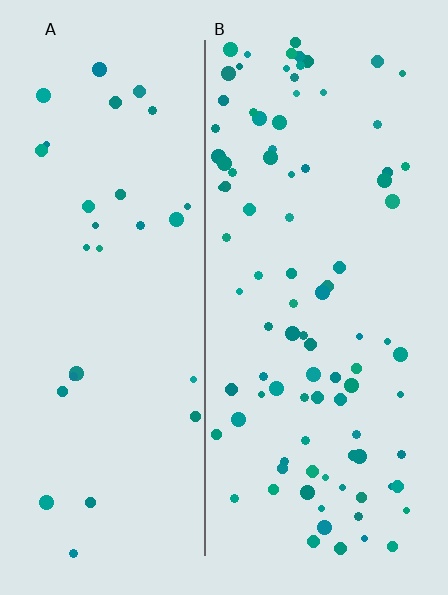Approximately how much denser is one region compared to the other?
Approximately 3.1× — region B over region A.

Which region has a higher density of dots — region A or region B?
B (the right).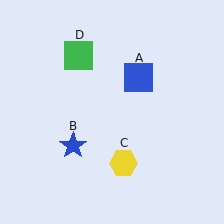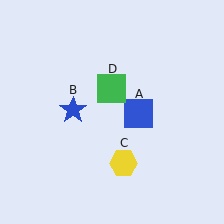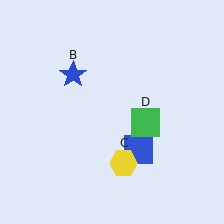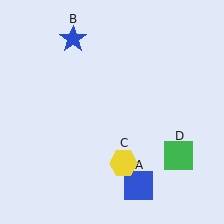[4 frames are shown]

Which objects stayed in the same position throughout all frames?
Yellow hexagon (object C) remained stationary.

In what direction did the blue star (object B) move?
The blue star (object B) moved up.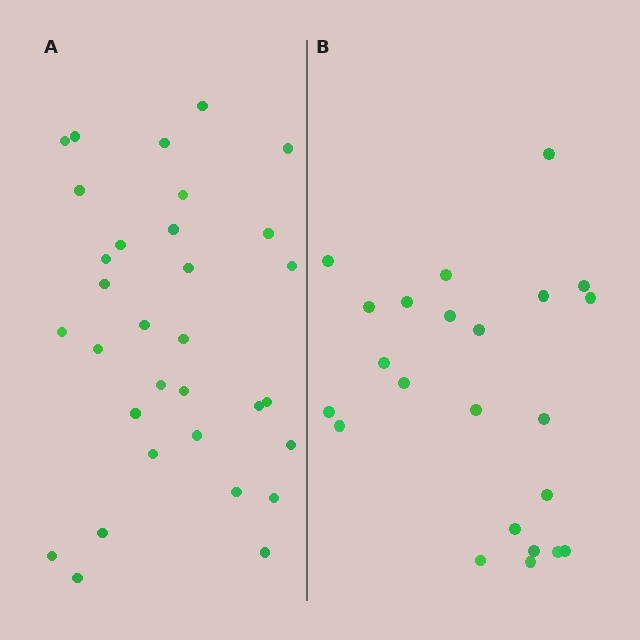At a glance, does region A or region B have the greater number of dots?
Region A (the left region) has more dots.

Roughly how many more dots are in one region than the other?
Region A has roughly 8 or so more dots than region B.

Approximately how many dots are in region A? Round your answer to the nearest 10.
About 30 dots. (The exact count is 32, which rounds to 30.)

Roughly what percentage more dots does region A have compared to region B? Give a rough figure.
About 40% more.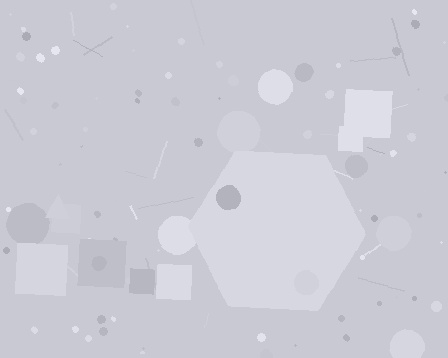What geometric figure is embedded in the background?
A hexagon is embedded in the background.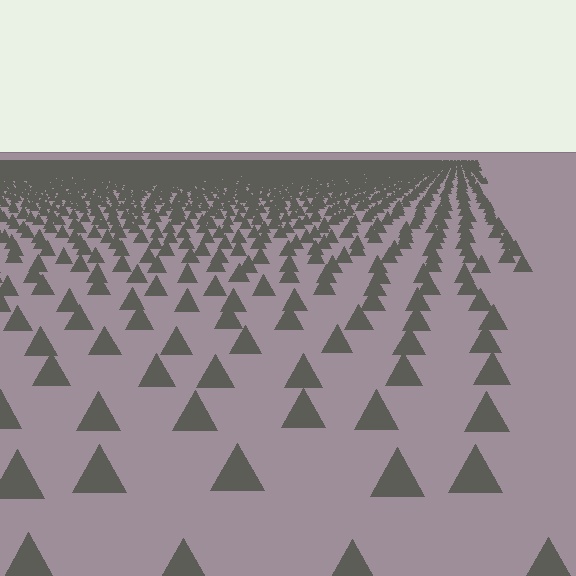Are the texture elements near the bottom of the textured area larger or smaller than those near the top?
Larger. Near the bottom, elements are closer to the viewer and appear at a bigger on-screen size.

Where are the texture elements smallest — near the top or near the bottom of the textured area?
Near the top.